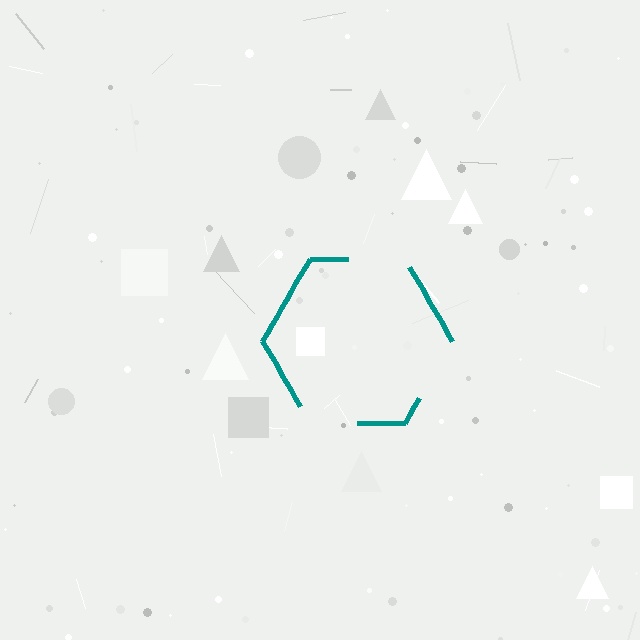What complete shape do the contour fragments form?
The contour fragments form a hexagon.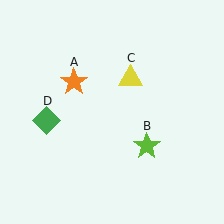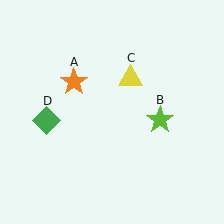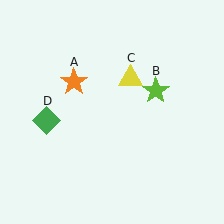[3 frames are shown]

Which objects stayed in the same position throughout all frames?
Orange star (object A) and yellow triangle (object C) and green diamond (object D) remained stationary.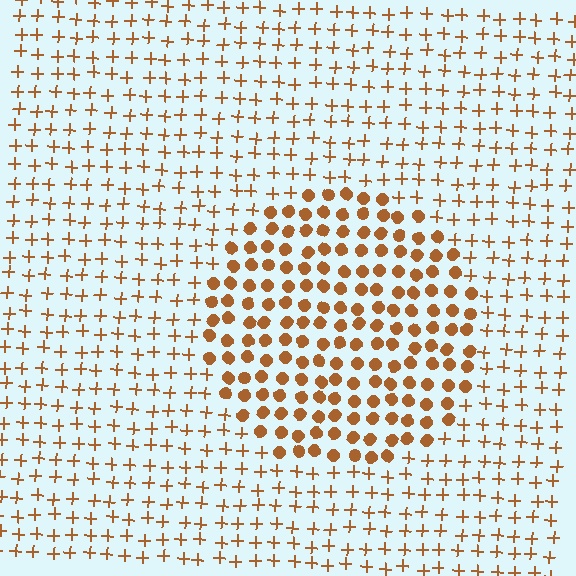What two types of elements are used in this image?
The image uses circles inside the circle region and plus signs outside it.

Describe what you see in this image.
The image is filled with small brown elements arranged in a uniform grid. A circle-shaped region contains circles, while the surrounding area contains plus signs. The boundary is defined purely by the change in element shape.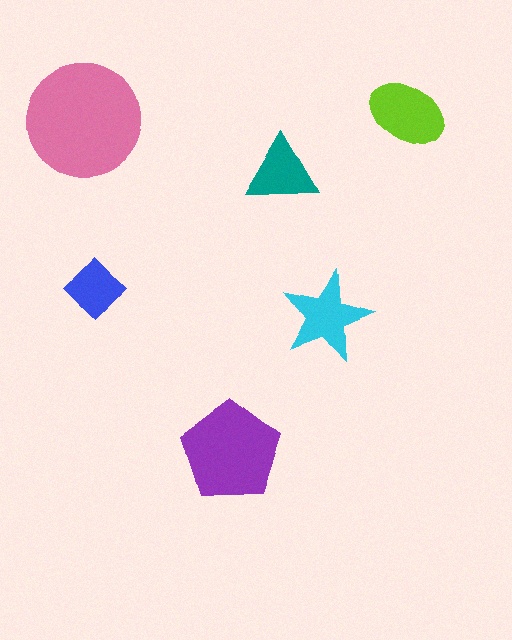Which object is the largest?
The pink circle.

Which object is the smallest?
The blue diamond.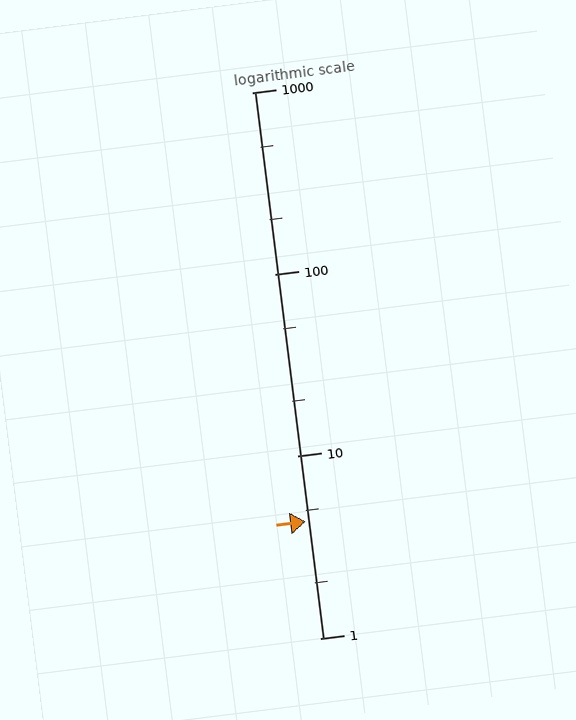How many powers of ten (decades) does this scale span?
The scale spans 3 decades, from 1 to 1000.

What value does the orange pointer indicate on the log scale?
The pointer indicates approximately 4.4.